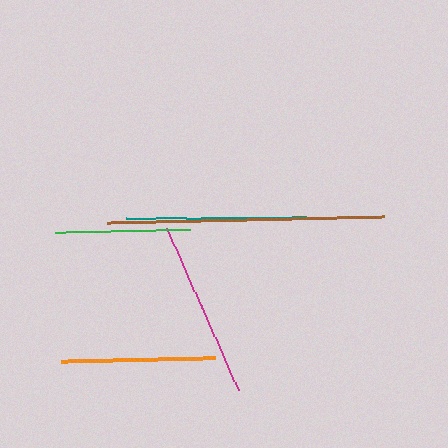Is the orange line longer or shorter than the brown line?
The brown line is longer than the orange line.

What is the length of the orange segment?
The orange segment is approximately 154 pixels long.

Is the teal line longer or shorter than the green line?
The teal line is longer than the green line.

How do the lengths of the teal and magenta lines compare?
The teal and magenta lines are approximately the same length.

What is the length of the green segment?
The green segment is approximately 135 pixels long.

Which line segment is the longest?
The brown line is the longest at approximately 277 pixels.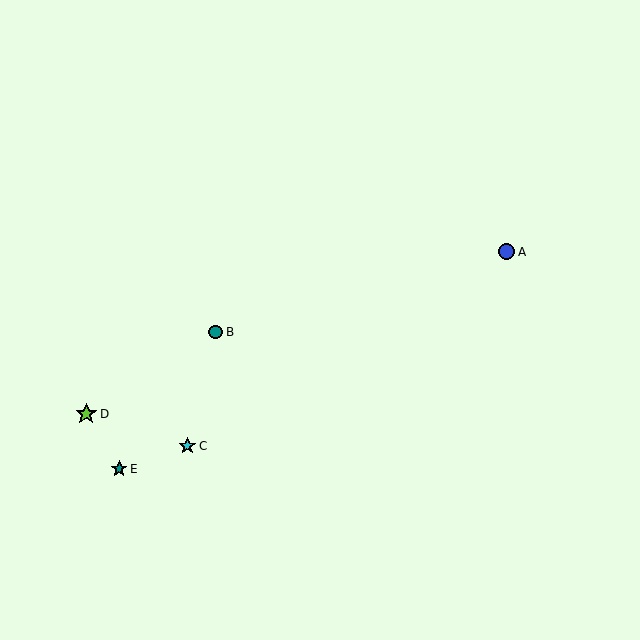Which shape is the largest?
The lime star (labeled D) is the largest.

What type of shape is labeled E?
Shape E is a teal star.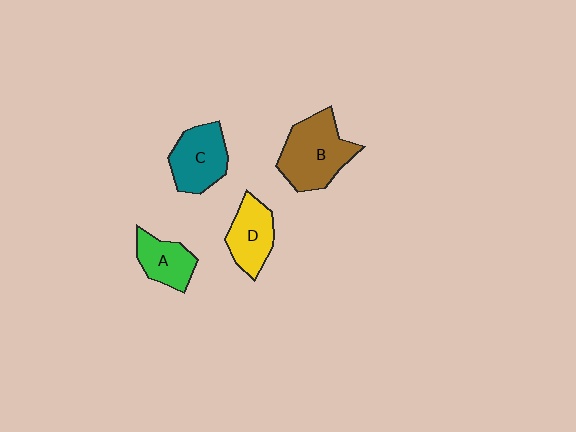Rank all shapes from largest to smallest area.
From largest to smallest: B (brown), C (teal), D (yellow), A (green).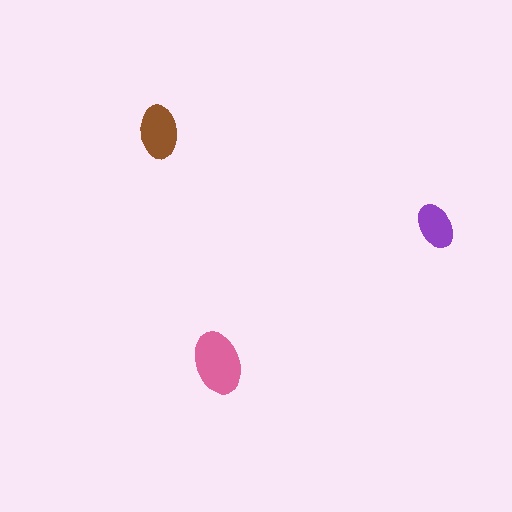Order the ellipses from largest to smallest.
the pink one, the brown one, the purple one.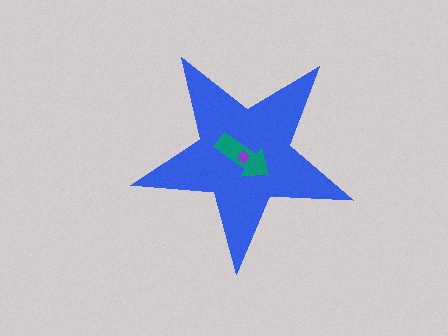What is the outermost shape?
The blue star.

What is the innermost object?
The purple diamond.